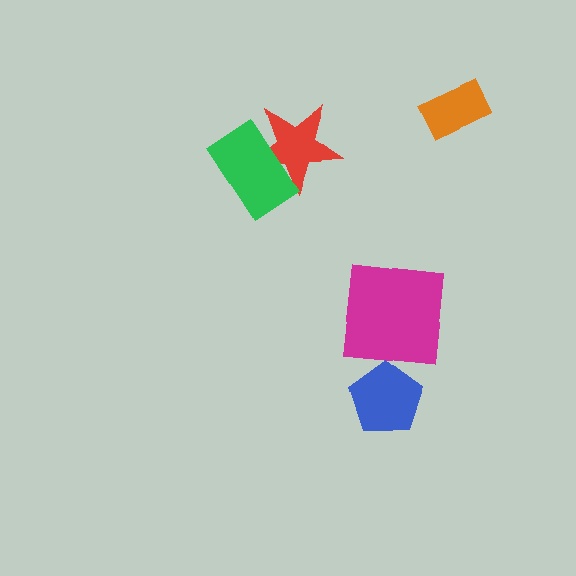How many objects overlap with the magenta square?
0 objects overlap with the magenta square.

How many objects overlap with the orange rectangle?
0 objects overlap with the orange rectangle.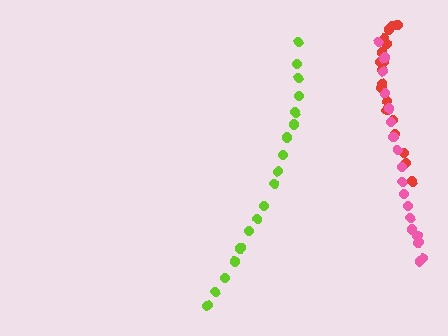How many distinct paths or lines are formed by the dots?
There are 3 distinct paths.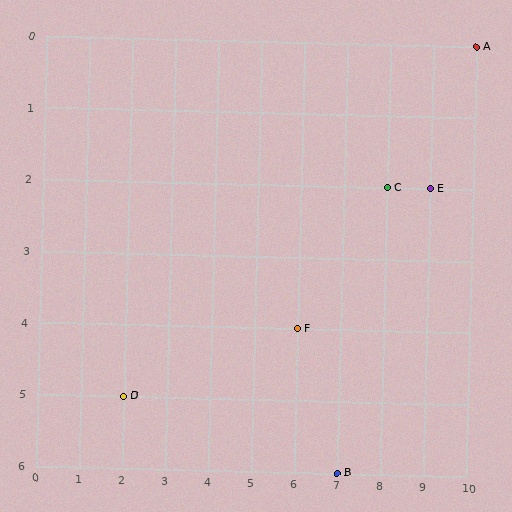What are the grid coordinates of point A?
Point A is at grid coordinates (10, 0).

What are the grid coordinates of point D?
Point D is at grid coordinates (2, 5).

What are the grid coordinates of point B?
Point B is at grid coordinates (7, 6).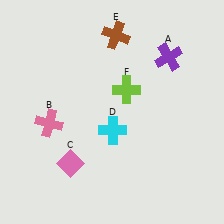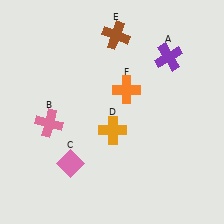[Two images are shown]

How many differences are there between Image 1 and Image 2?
There are 2 differences between the two images.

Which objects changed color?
D changed from cyan to orange. F changed from lime to orange.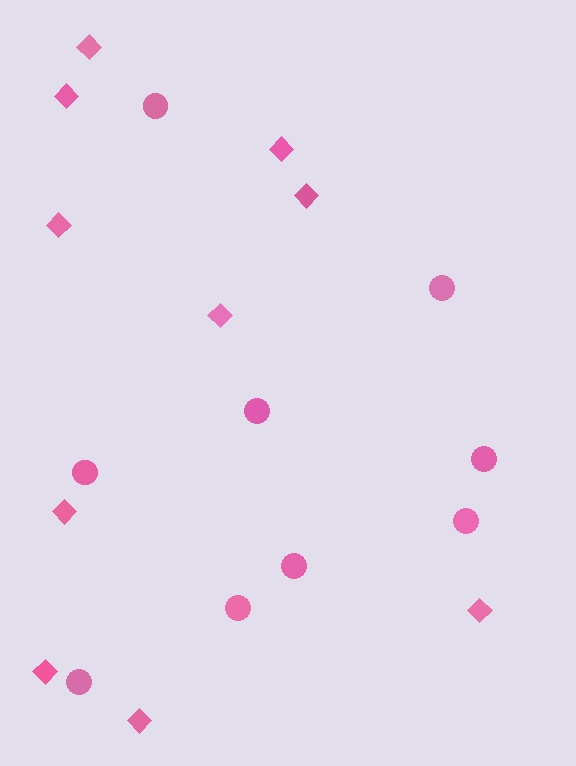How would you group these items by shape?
There are 2 groups: one group of diamonds (10) and one group of circles (9).